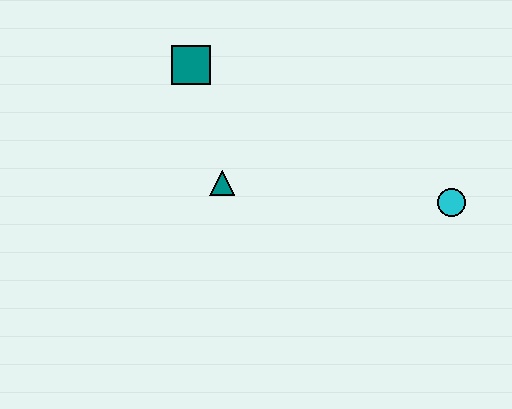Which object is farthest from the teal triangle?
The cyan circle is farthest from the teal triangle.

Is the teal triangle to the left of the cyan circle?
Yes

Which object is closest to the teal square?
The teal triangle is closest to the teal square.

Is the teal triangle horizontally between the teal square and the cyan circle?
Yes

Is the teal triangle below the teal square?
Yes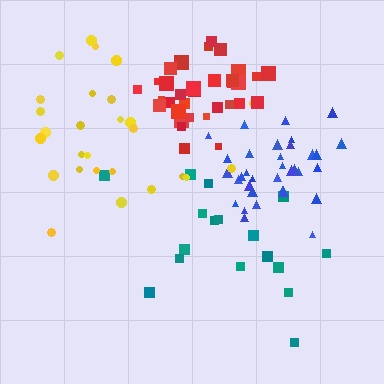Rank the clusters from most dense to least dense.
red, blue, yellow, teal.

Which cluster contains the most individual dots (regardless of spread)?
Blue (34).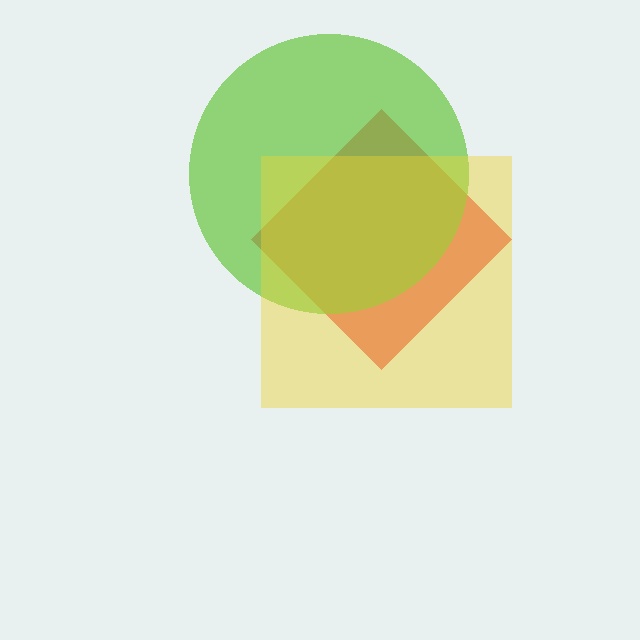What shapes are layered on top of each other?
The layered shapes are: a red diamond, a lime circle, a yellow square.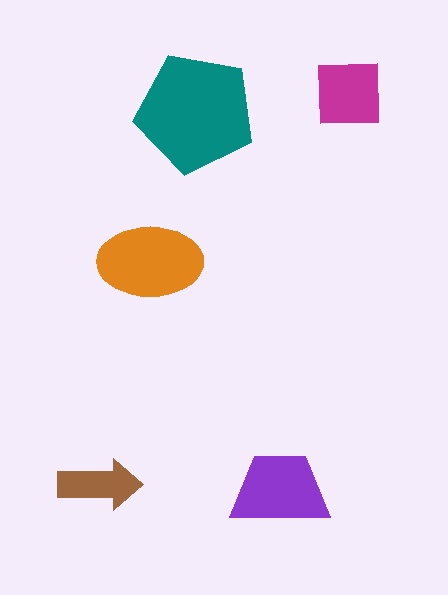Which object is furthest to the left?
The brown arrow is leftmost.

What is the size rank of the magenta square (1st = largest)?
4th.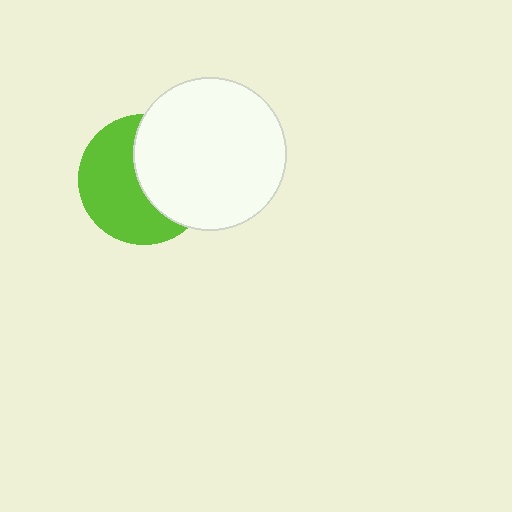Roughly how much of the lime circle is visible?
About half of it is visible (roughly 54%).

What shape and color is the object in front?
The object in front is a white circle.